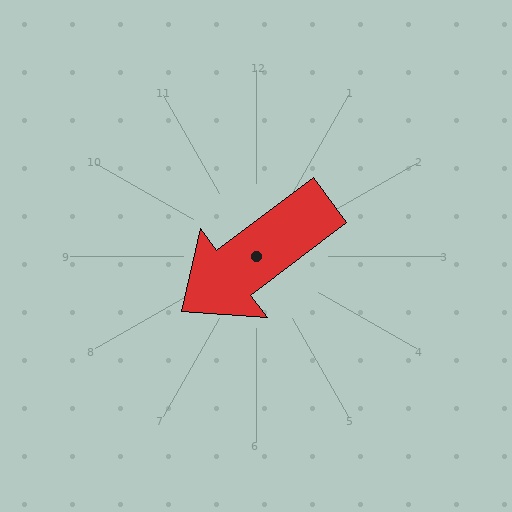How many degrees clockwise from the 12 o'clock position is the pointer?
Approximately 233 degrees.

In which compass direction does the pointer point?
Southwest.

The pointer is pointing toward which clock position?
Roughly 8 o'clock.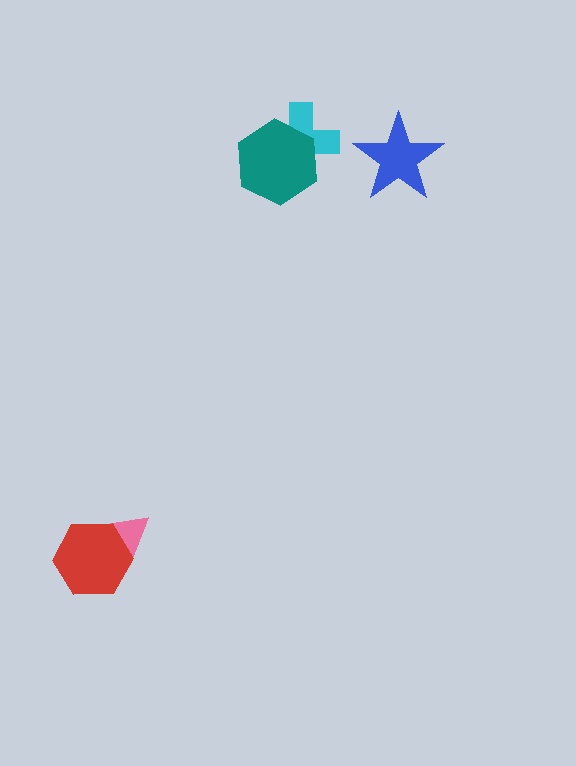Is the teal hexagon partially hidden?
No, no other shape covers it.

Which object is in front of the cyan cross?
The teal hexagon is in front of the cyan cross.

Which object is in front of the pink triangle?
The red hexagon is in front of the pink triangle.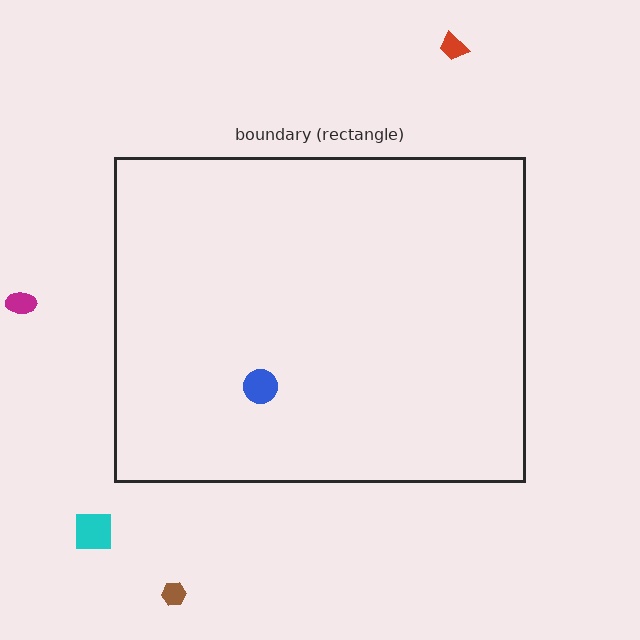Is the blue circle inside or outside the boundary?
Inside.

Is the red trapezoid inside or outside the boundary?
Outside.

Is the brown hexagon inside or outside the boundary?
Outside.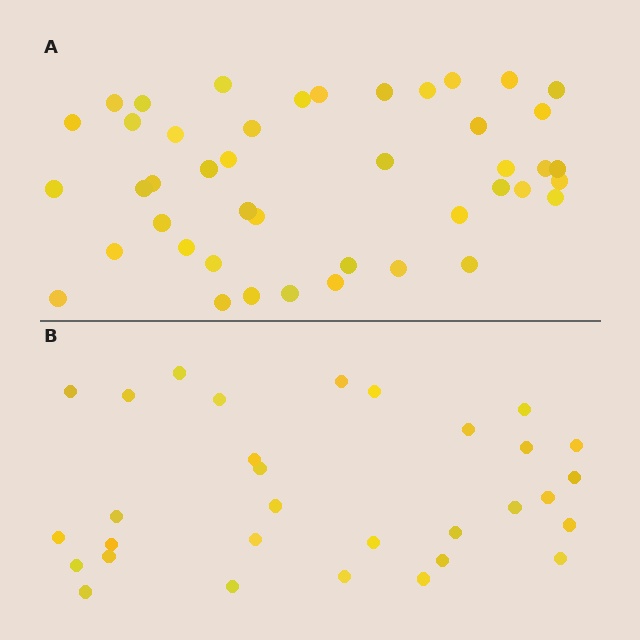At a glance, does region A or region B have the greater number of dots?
Region A (the top region) has more dots.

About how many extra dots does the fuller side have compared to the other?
Region A has approximately 15 more dots than region B.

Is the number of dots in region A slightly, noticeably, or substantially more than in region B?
Region A has noticeably more, but not dramatically so. The ratio is roughly 1.4 to 1.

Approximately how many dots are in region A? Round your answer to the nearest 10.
About 40 dots. (The exact count is 44, which rounds to 40.)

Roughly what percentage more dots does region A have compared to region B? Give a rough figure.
About 40% more.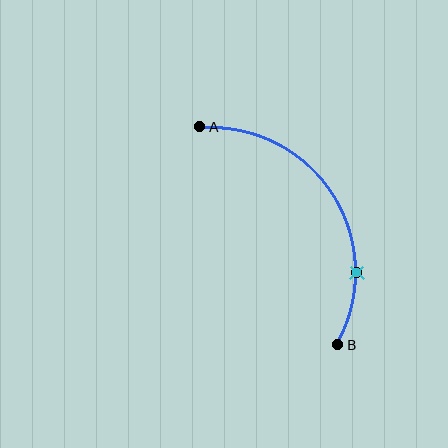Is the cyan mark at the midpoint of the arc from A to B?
No. The cyan mark lies on the arc but is closer to endpoint B. The arc midpoint would be at the point on the curve equidistant along the arc from both A and B.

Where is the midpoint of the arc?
The arc midpoint is the point on the curve farthest from the straight line joining A and B. It sits to the right of that line.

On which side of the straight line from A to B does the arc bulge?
The arc bulges to the right of the straight line connecting A and B.